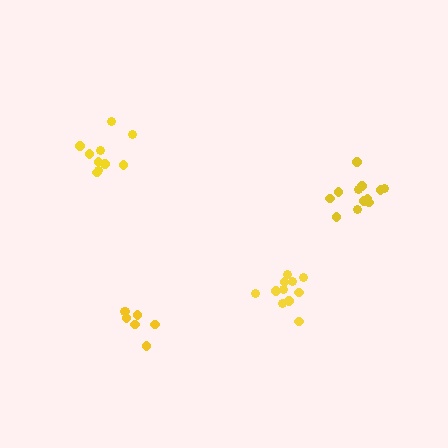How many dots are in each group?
Group 1: 10 dots, Group 2: 11 dots, Group 3: 7 dots, Group 4: 12 dots (40 total).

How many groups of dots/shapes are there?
There are 4 groups.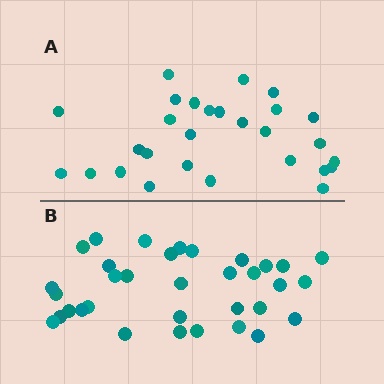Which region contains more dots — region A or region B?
Region B (the bottom region) has more dots.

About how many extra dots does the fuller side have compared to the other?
Region B has about 6 more dots than region A.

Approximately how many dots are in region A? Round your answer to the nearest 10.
About 30 dots. (The exact count is 28, which rounds to 30.)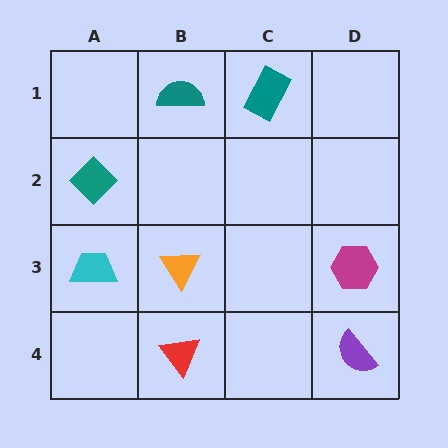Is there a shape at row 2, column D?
No, that cell is empty.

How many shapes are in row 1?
2 shapes.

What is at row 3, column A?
A cyan trapezoid.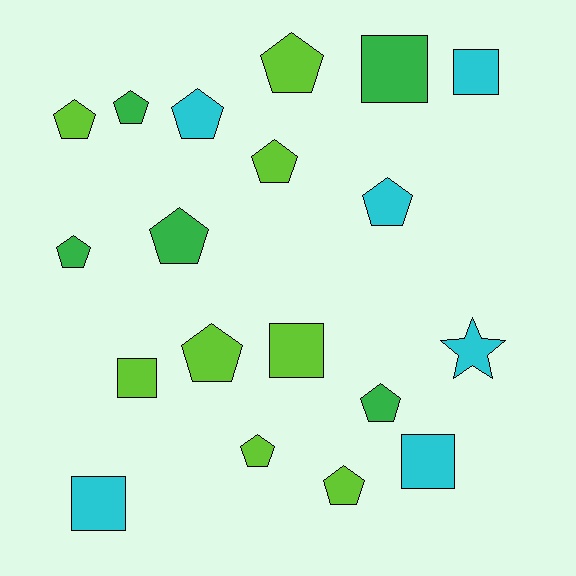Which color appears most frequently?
Lime, with 8 objects.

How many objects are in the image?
There are 19 objects.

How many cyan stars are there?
There is 1 cyan star.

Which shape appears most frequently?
Pentagon, with 12 objects.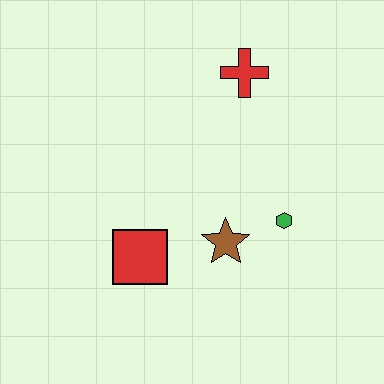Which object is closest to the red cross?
The green hexagon is closest to the red cross.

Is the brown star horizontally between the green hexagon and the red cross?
No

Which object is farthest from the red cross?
The red square is farthest from the red cross.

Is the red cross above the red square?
Yes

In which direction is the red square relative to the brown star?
The red square is to the left of the brown star.